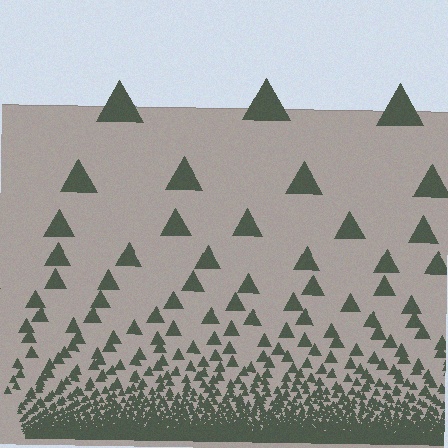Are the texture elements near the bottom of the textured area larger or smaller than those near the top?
Smaller. The gradient is inverted — elements near the bottom are smaller and denser.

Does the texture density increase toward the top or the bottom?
Density increases toward the bottom.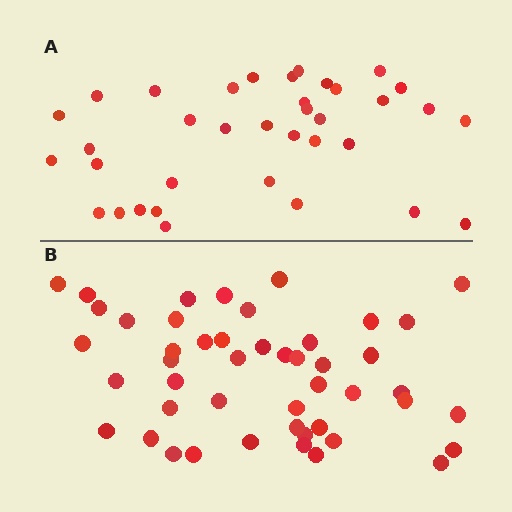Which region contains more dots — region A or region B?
Region B (the bottom region) has more dots.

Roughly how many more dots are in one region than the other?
Region B has roughly 12 or so more dots than region A.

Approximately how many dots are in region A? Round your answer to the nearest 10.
About 40 dots. (The exact count is 36, which rounds to 40.)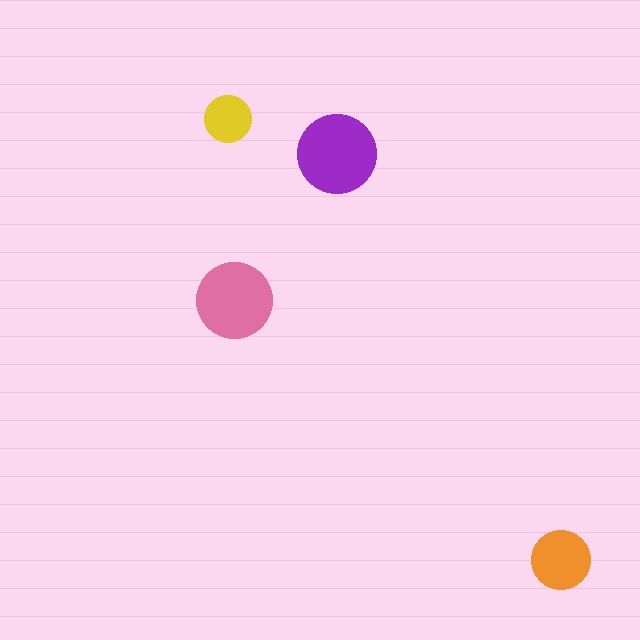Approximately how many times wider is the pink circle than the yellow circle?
About 1.5 times wider.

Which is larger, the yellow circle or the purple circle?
The purple one.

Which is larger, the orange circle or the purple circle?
The purple one.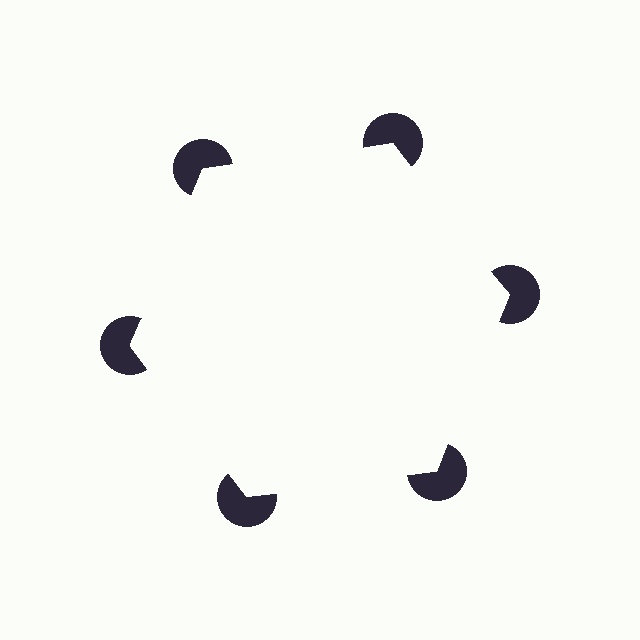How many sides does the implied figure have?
6 sides.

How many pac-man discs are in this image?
There are 6 — one at each vertex of the illusory hexagon.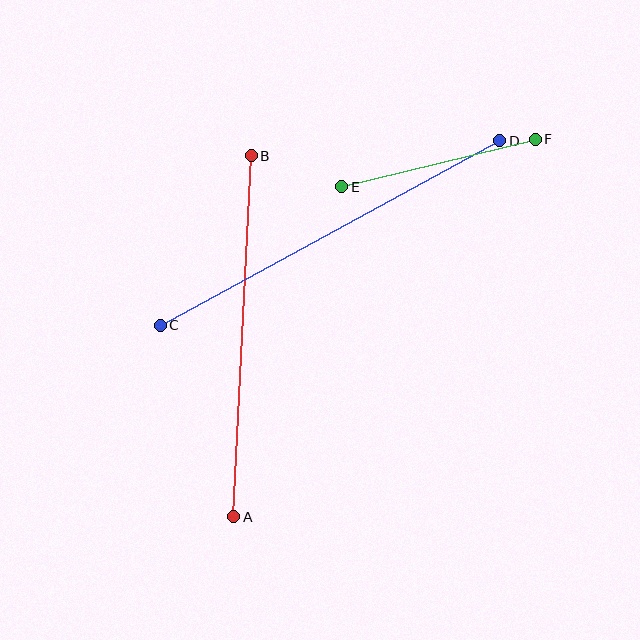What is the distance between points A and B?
The distance is approximately 361 pixels.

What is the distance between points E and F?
The distance is approximately 199 pixels.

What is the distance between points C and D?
The distance is approximately 386 pixels.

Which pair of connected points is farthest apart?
Points C and D are farthest apart.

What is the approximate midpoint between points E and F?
The midpoint is at approximately (438, 163) pixels.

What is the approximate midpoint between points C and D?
The midpoint is at approximately (330, 233) pixels.